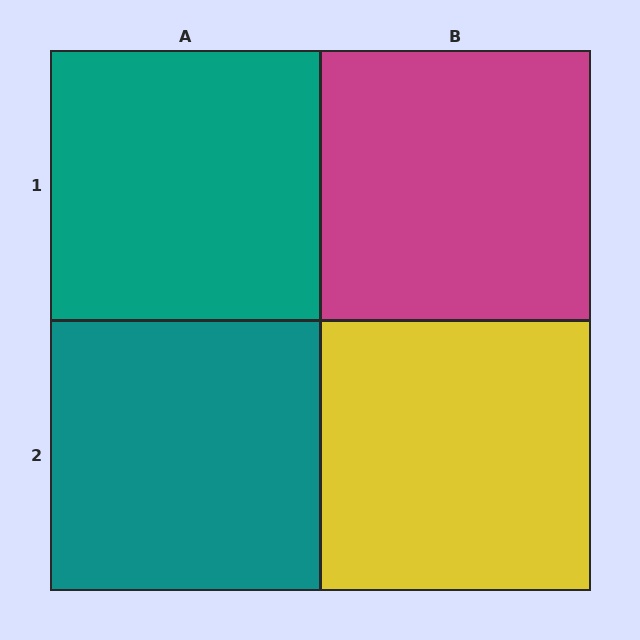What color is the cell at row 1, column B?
Magenta.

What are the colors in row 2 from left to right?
Teal, yellow.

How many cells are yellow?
1 cell is yellow.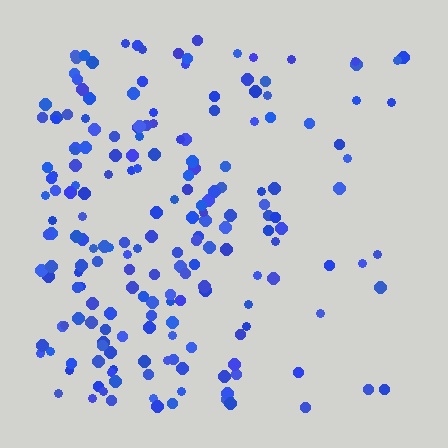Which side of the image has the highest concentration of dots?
The left.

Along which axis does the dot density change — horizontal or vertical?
Horizontal.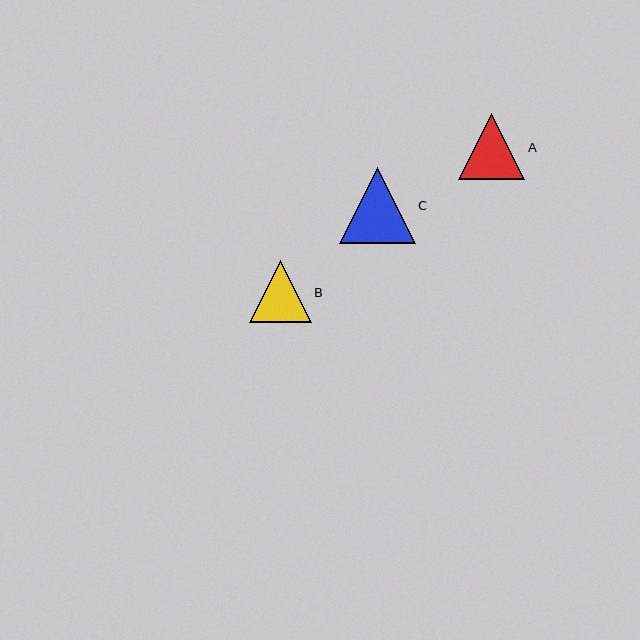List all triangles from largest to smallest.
From largest to smallest: C, A, B.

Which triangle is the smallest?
Triangle B is the smallest with a size of approximately 62 pixels.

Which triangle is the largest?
Triangle C is the largest with a size of approximately 75 pixels.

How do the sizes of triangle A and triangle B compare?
Triangle A and triangle B are approximately the same size.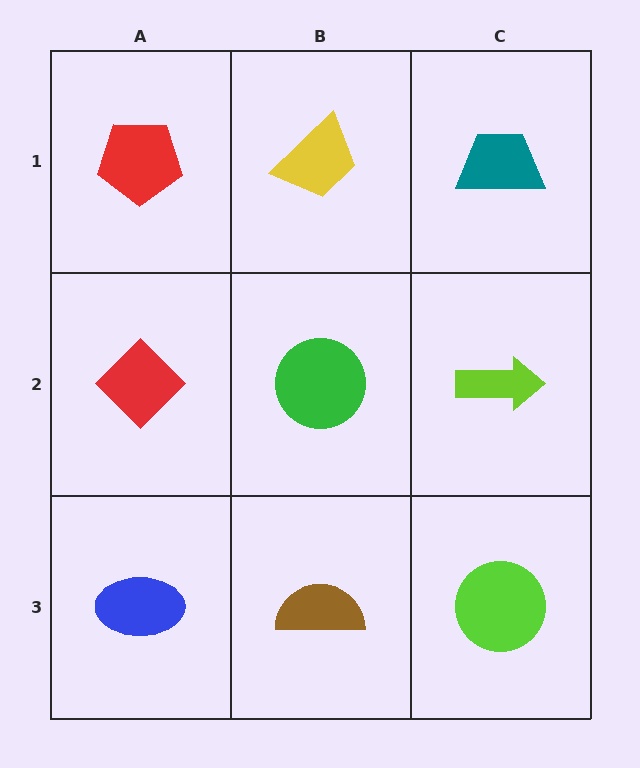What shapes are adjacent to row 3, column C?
A lime arrow (row 2, column C), a brown semicircle (row 3, column B).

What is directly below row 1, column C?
A lime arrow.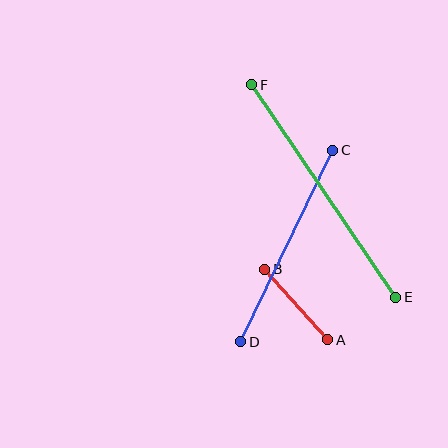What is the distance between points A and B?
The distance is approximately 94 pixels.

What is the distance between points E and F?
The distance is approximately 257 pixels.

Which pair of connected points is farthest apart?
Points E and F are farthest apart.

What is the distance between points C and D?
The distance is approximately 212 pixels.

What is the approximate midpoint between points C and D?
The midpoint is at approximately (287, 246) pixels.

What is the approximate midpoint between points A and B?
The midpoint is at approximately (296, 304) pixels.